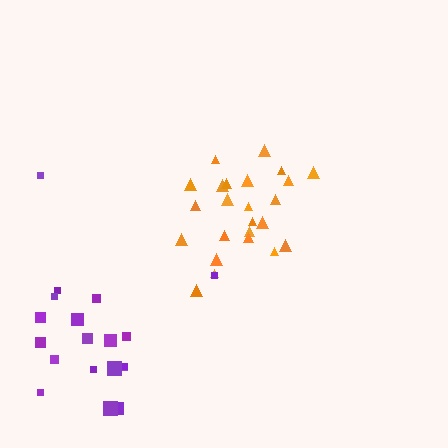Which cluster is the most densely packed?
Orange.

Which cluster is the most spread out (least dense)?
Purple.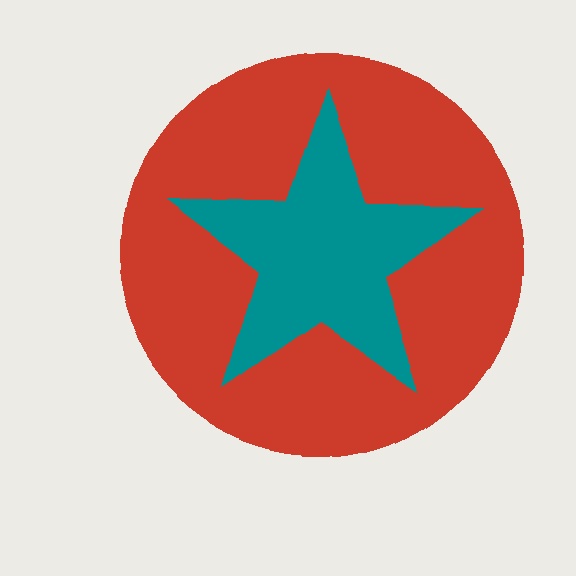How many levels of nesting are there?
2.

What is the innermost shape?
The teal star.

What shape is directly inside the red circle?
The teal star.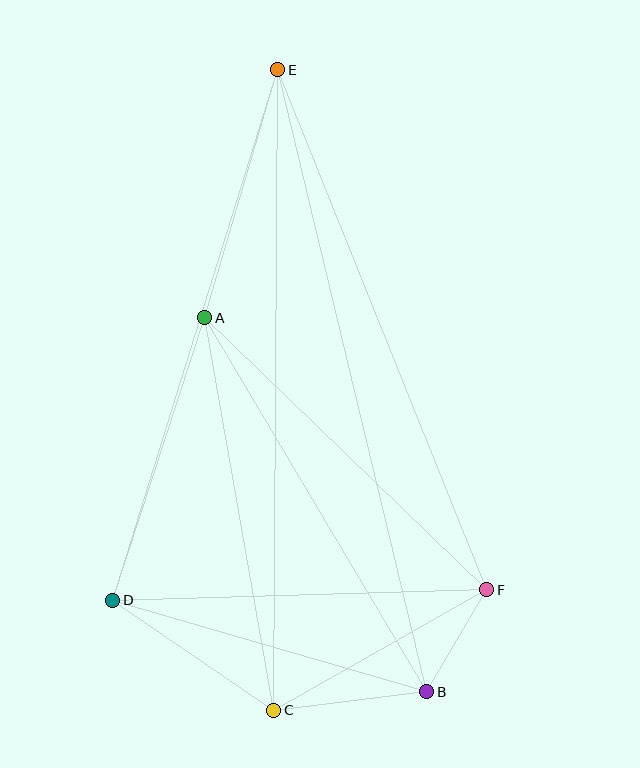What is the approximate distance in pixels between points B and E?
The distance between B and E is approximately 640 pixels.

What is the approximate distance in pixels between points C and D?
The distance between C and D is approximately 195 pixels.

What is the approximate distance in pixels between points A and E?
The distance between A and E is approximately 258 pixels.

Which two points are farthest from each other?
Points C and E are farthest from each other.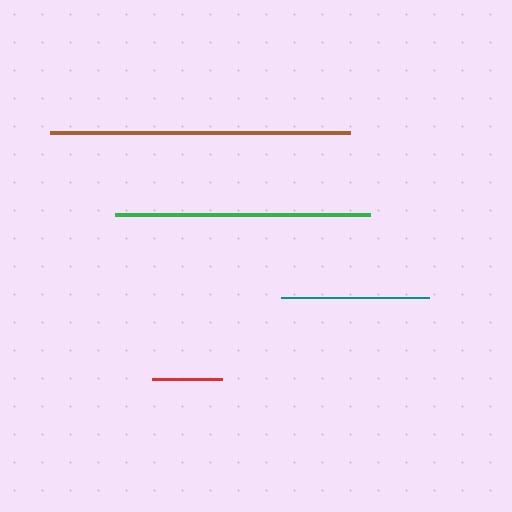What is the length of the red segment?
The red segment is approximately 70 pixels long.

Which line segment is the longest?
The brown line is the longest at approximately 300 pixels.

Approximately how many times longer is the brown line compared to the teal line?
The brown line is approximately 2.0 times the length of the teal line.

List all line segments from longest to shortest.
From longest to shortest: brown, green, teal, red.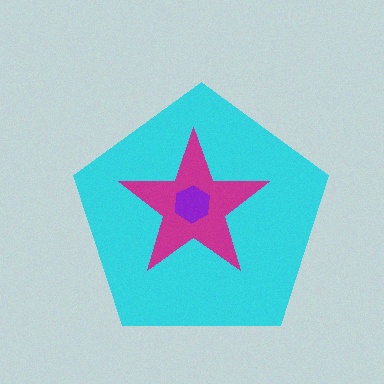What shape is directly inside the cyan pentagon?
The magenta star.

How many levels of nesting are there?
3.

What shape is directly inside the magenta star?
The purple hexagon.